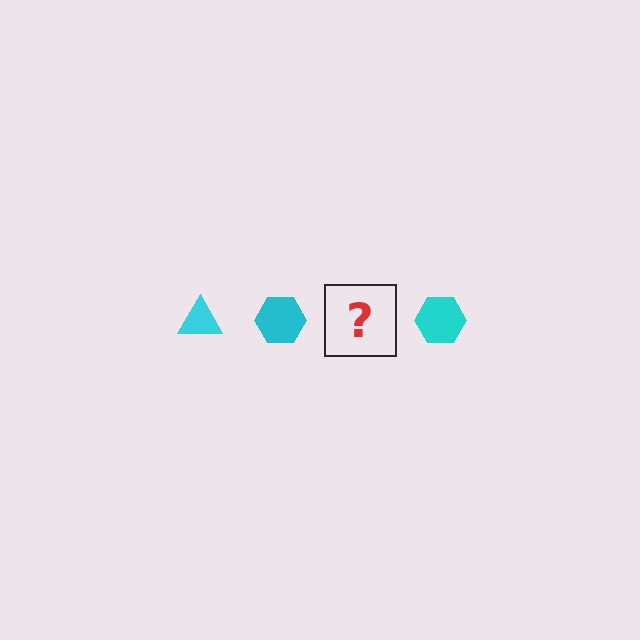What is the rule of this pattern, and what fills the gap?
The rule is that the pattern cycles through triangle, hexagon shapes in cyan. The gap should be filled with a cyan triangle.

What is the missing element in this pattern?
The missing element is a cyan triangle.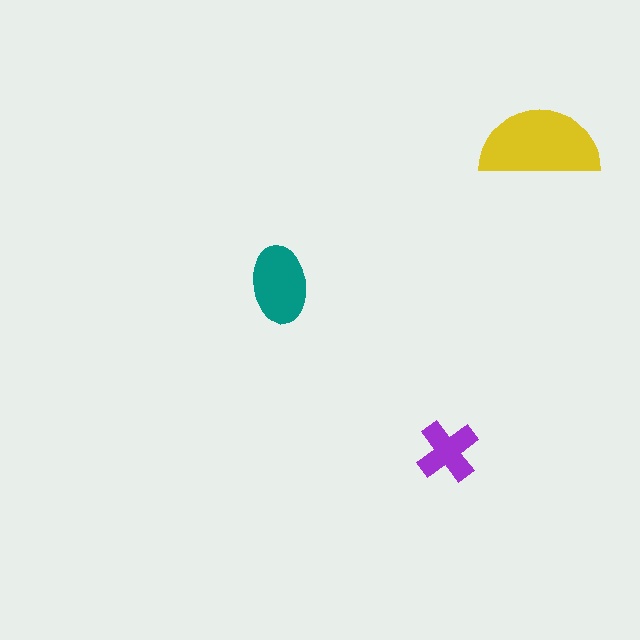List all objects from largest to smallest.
The yellow semicircle, the teal ellipse, the purple cross.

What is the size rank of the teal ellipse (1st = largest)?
2nd.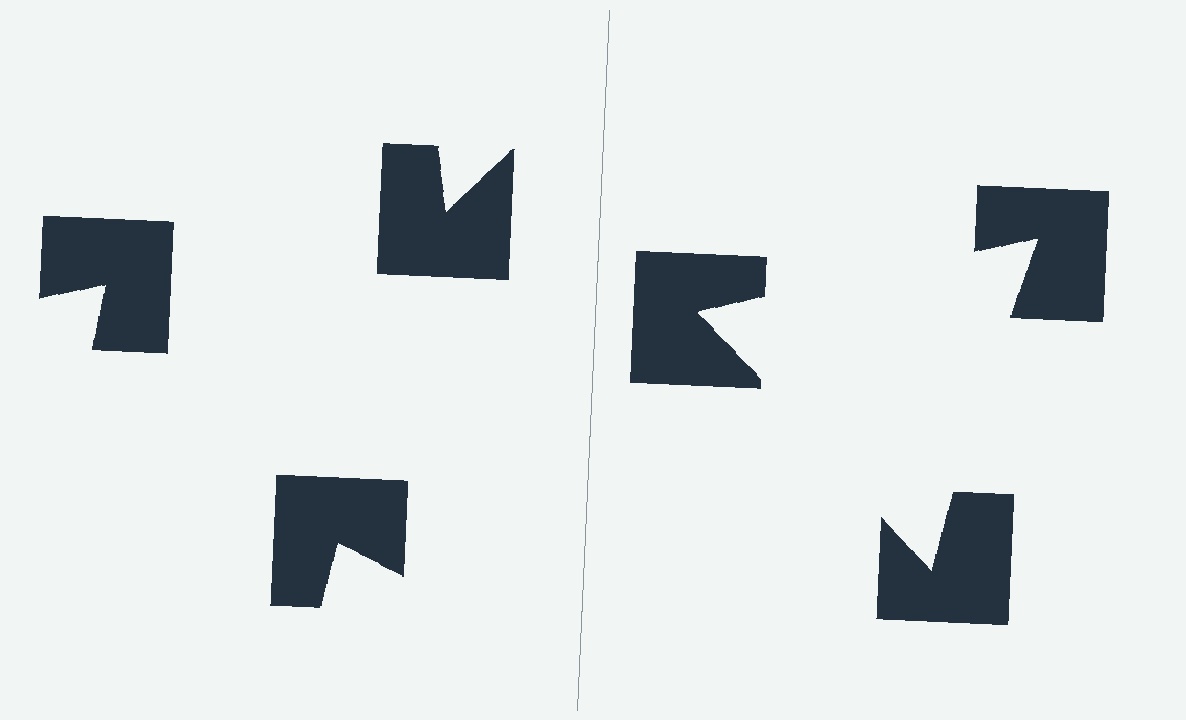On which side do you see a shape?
An illusory triangle appears on the right side. On the left side the wedge cuts are rotated, so no coherent shape forms.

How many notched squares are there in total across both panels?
6 — 3 on each side.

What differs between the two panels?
The notched squares are positioned identically on both sides; only the wedge orientations differ. On the right they align to a triangle; on the left they are misaligned.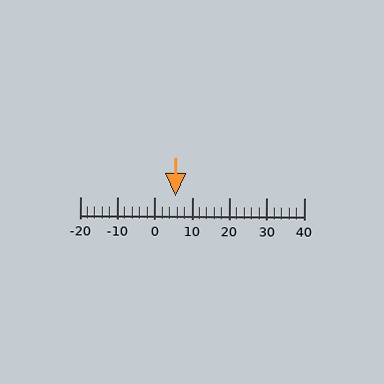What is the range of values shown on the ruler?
The ruler shows values from -20 to 40.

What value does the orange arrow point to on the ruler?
The orange arrow points to approximately 6.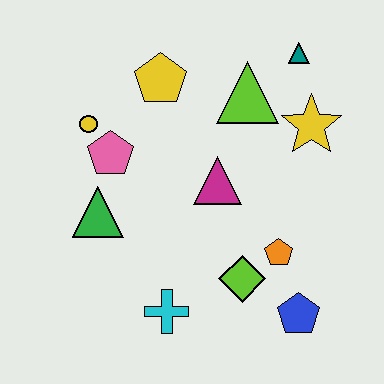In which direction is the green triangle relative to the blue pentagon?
The green triangle is to the left of the blue pentagon.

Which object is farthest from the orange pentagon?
The yellow circle is farthest from the orange pentagon.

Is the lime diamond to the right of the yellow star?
No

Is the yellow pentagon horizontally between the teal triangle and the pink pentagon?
Yes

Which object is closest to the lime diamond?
The orange pentagon is closest to the lime diamond.